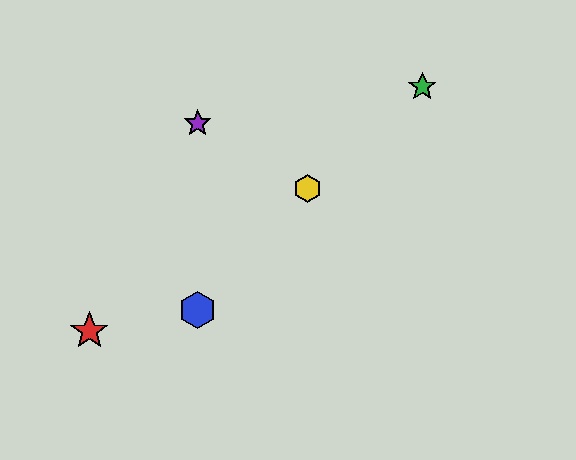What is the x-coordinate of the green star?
The green star is at x≈422.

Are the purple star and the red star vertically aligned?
No, the purple star is at x≈198 and the red star is at x≈89.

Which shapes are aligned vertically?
The blue hexagon, the purple star are aligned vertically.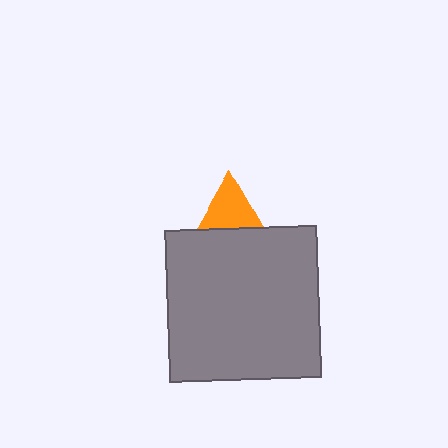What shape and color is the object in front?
The object in front is a gray square.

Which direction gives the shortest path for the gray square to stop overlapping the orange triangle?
Moving down gives the shortest separation.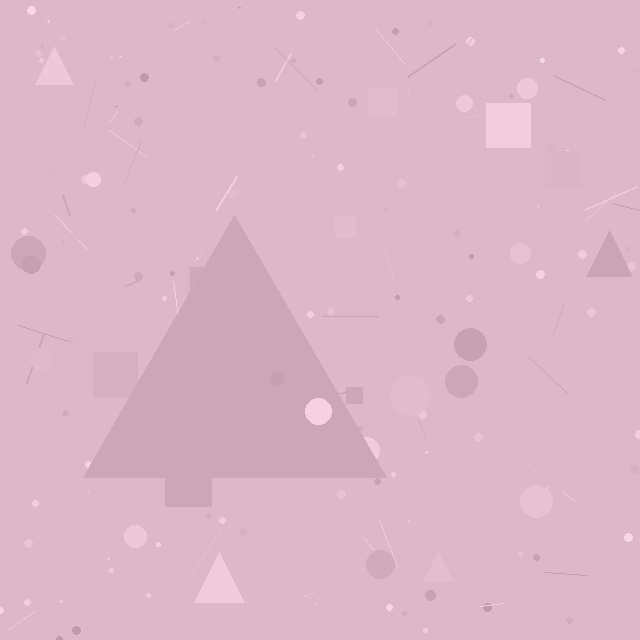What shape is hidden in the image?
A triangle is hidden in the image.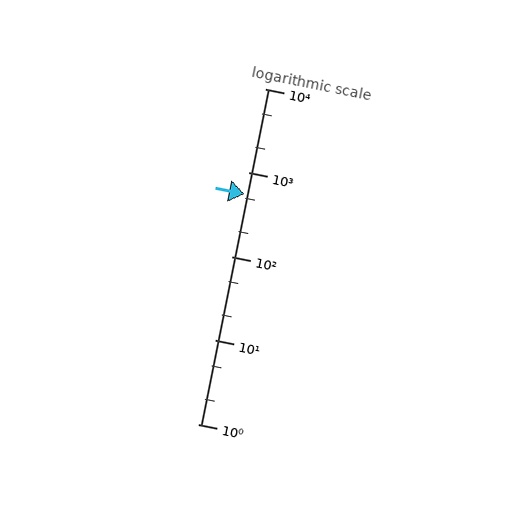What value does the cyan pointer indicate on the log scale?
The pointer indicates approximately 550.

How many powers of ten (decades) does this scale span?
The scale spans 4 decades, from 1 to 10000.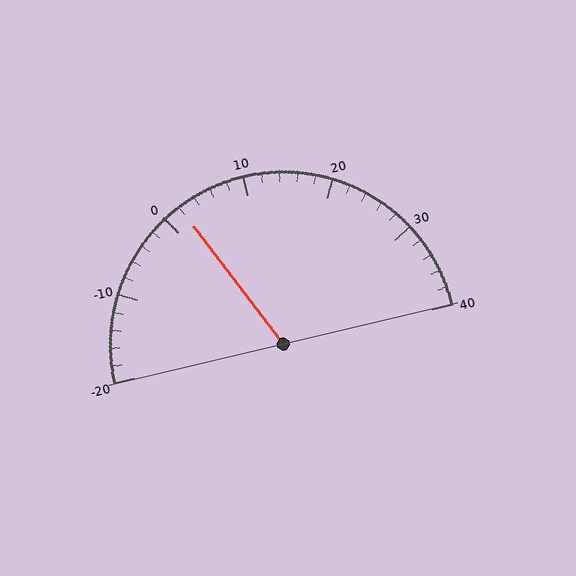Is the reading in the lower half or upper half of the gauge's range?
The reading is in the lower half of the range (-20 to 40).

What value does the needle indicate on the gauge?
The needle indicates approximately 2.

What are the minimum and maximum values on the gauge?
The gauge ranges from -20 to 40.